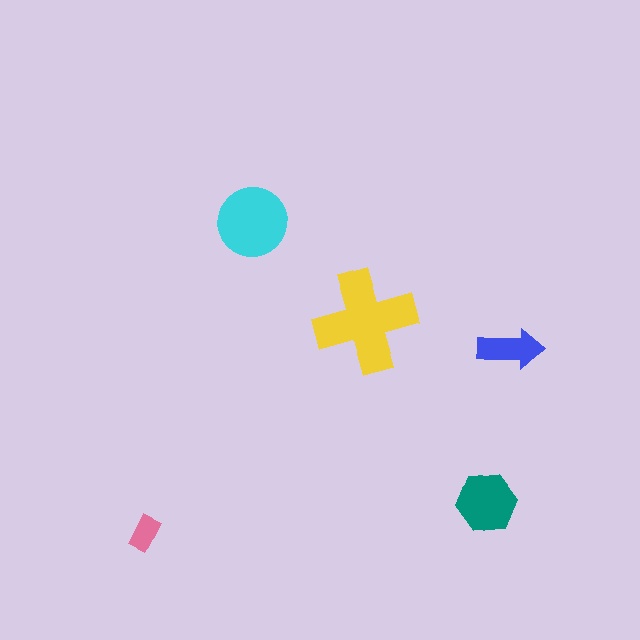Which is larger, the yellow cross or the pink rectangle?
The yellow cross.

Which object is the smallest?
The pink rectangle.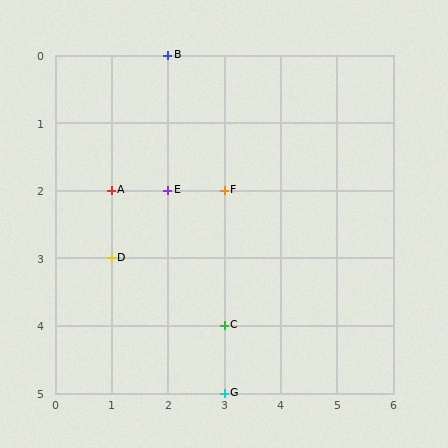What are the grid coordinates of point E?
Point E is at grid coordinates (2, 2).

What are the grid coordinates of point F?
Point F is at grid coordinates (3, 2).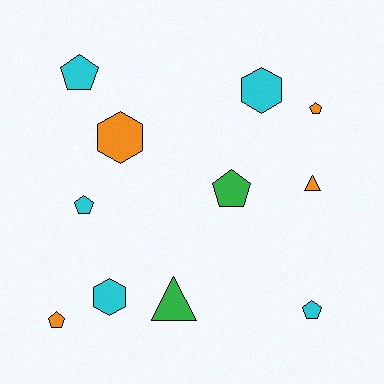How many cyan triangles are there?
There are no cyan triangles.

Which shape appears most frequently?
Pentagon, with 6 objects.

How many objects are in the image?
There are 11 objects.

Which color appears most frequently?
Cyan, with 5 objects.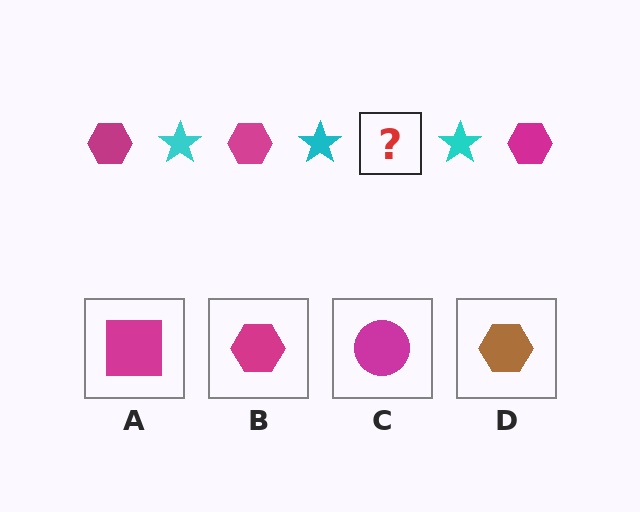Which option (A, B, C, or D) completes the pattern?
B.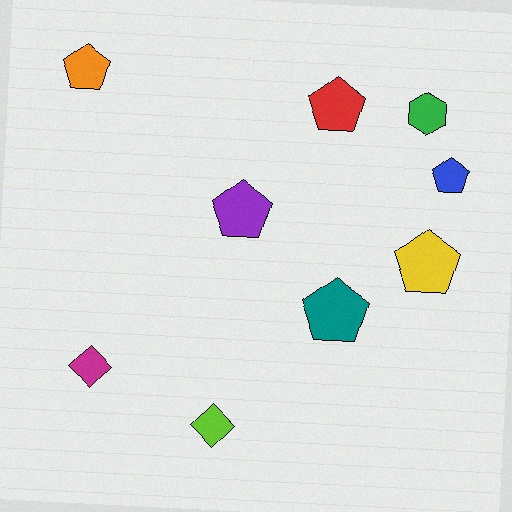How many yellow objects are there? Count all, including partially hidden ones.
There is 1 yellow object.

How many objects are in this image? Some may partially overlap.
There are 9 objects.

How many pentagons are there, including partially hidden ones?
There are 6 pentagons.